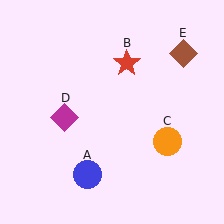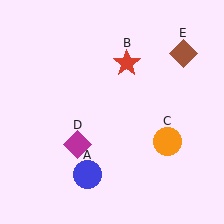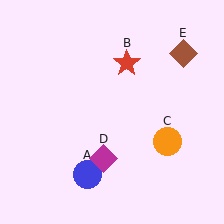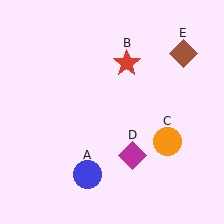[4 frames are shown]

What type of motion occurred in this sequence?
The magenta diamond (object D) rotated counterclockwise around the center of the scene.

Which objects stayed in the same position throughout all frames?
Blue circle (object A) and red star (object B) and orange circle (object C) and brown diamond (object E) remained stationary.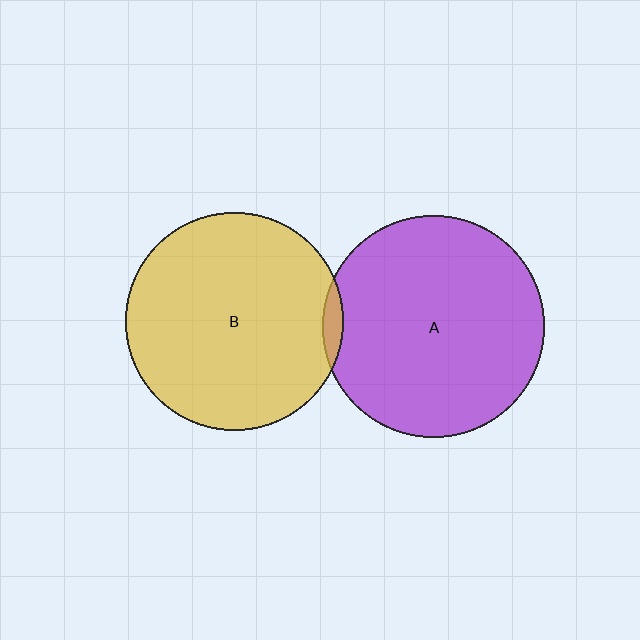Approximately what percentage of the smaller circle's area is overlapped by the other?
Approximately 5%.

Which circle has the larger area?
Circle A (purple).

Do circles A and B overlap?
Yes.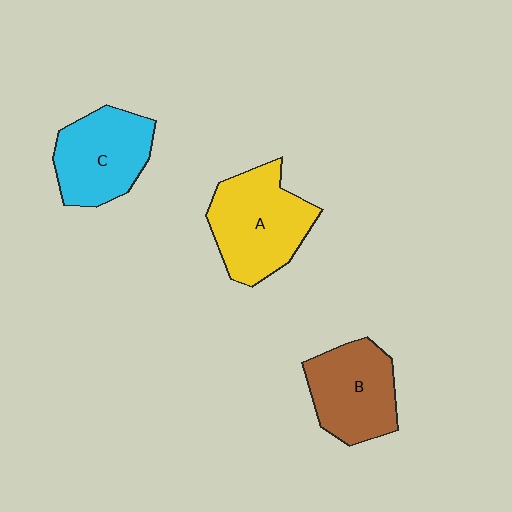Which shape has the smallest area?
Shape B (brown).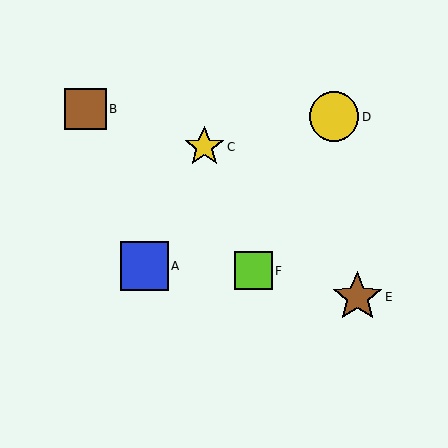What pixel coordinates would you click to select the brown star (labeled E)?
Click at (357, 297) to select the brown star E.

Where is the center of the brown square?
The center of the brown square is at (86, 109).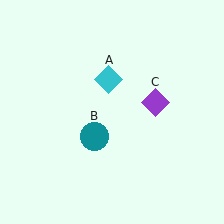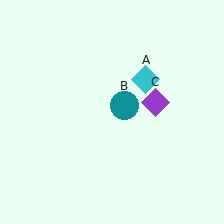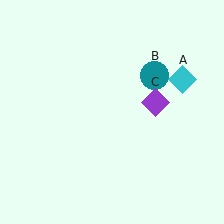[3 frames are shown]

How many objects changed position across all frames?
2 objects changed position: cyan diamond (object A), teal circle (object B).